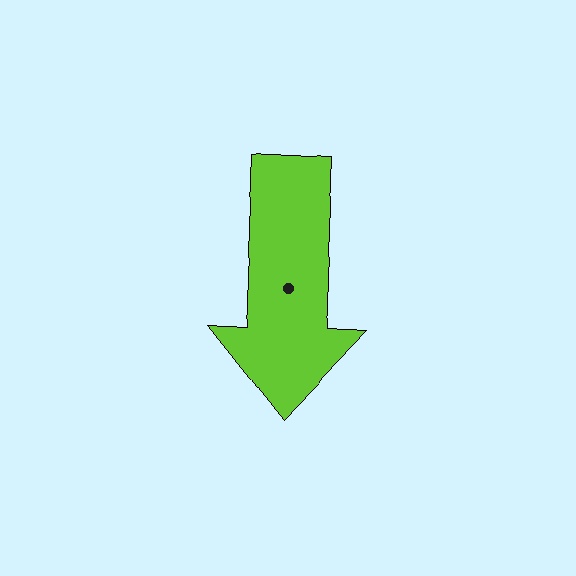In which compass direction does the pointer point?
South.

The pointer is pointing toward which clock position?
Roughly 6 o'clock.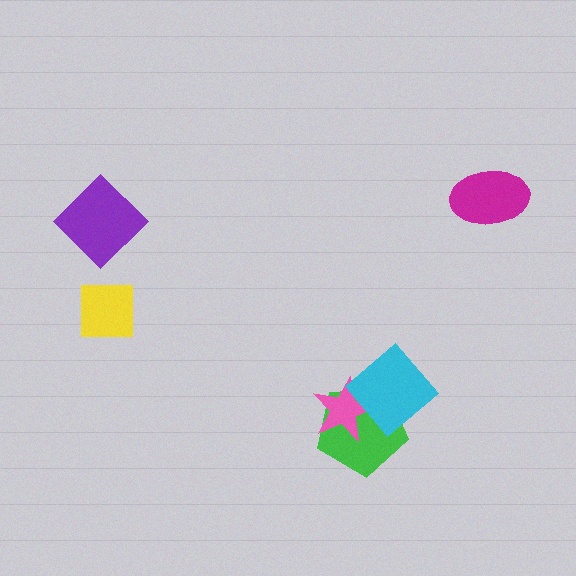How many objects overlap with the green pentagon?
2 objects overlap with the green pentagon.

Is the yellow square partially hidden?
No, no other shape covers it.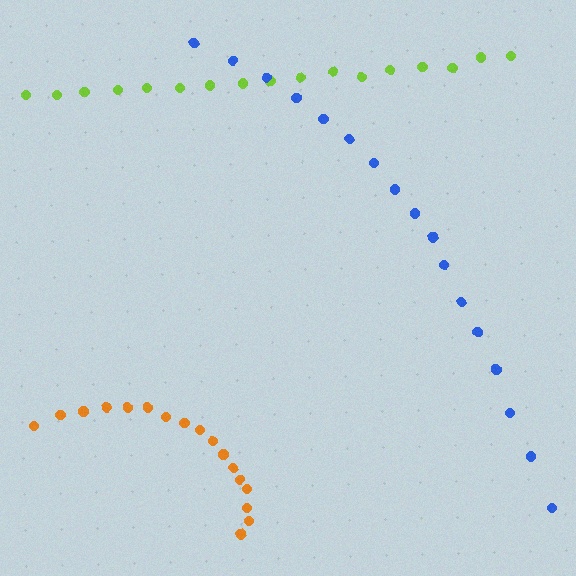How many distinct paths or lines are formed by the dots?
There are 3 distinct paths.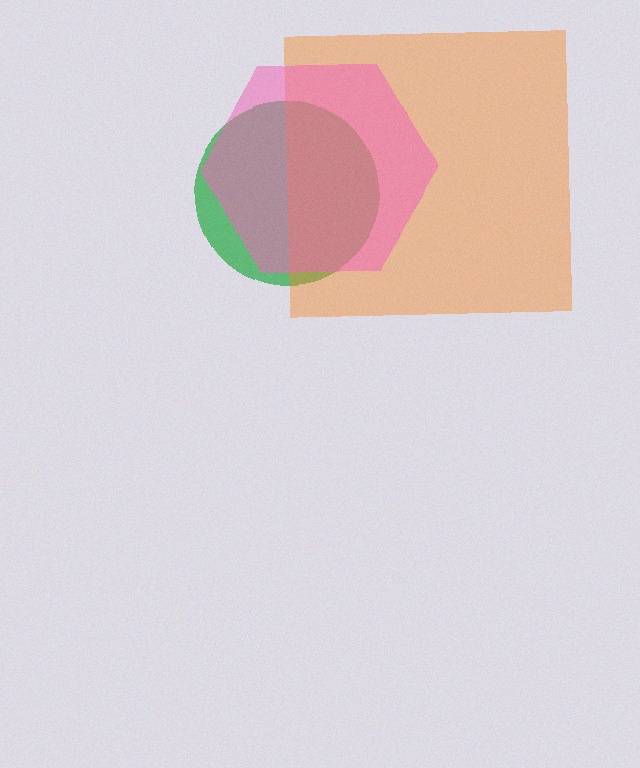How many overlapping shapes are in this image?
There are 3 overlapping shapes in the image.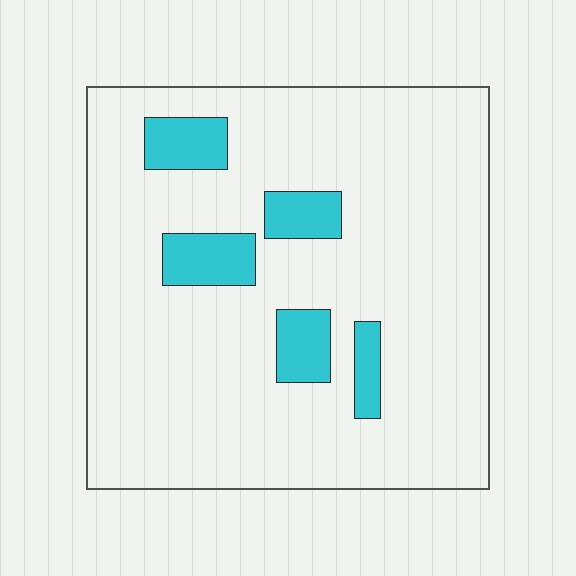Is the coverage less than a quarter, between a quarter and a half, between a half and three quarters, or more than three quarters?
Less than a quarter.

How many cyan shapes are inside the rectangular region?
5.